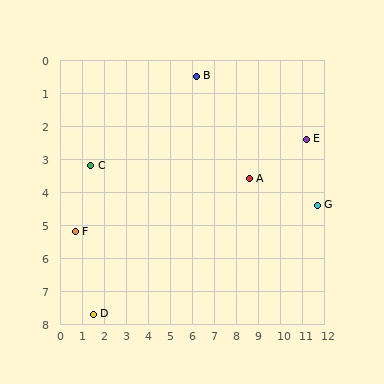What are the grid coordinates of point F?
Point F is at approximately (0.7, 5.2).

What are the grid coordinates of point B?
Point B is at approximately (6.2, 0.5).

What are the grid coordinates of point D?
Point D is at approximately (1.5, 7.7).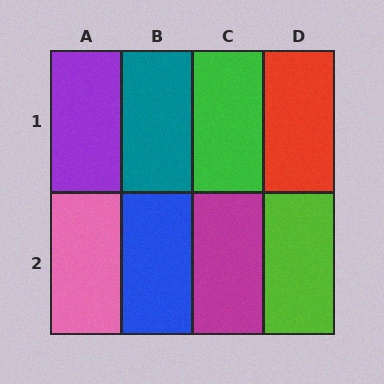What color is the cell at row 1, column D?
Red.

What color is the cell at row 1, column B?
Teal.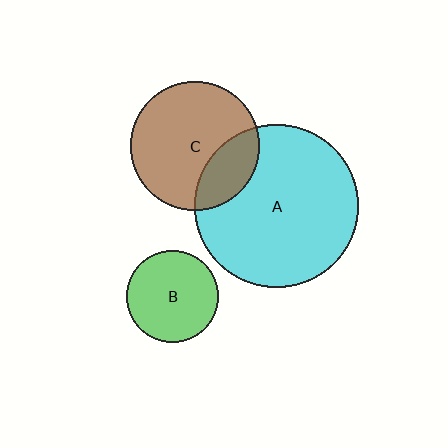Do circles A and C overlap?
Yes.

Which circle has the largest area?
Circle A (cyan).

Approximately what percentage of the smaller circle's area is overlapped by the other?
Approximately 25%.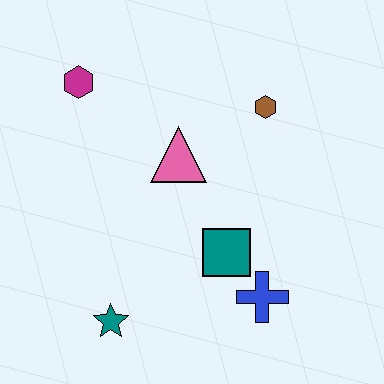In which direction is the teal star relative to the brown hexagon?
The teal star is below the brown hexagon.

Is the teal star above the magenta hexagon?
No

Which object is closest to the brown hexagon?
The pink triangle is closest to the brown hexagon.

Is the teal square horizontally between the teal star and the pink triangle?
No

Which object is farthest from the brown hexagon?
The teal star is farthest from the brown hexagon.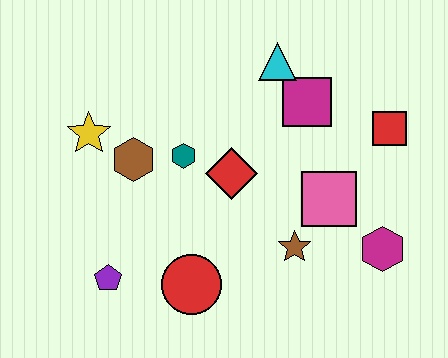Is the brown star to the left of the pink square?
Yes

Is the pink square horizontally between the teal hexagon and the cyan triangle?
No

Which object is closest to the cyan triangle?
The magenta square is closest to the cyan triangle.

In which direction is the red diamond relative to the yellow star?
The red diamond is to the right of the yellow star.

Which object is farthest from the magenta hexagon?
The yellow star is farthest from the magenta hexagon.